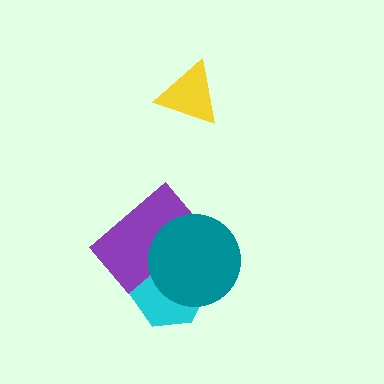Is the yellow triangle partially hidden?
No, no other shape covers it.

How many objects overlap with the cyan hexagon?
2 objects overlap with the cyan hexagon.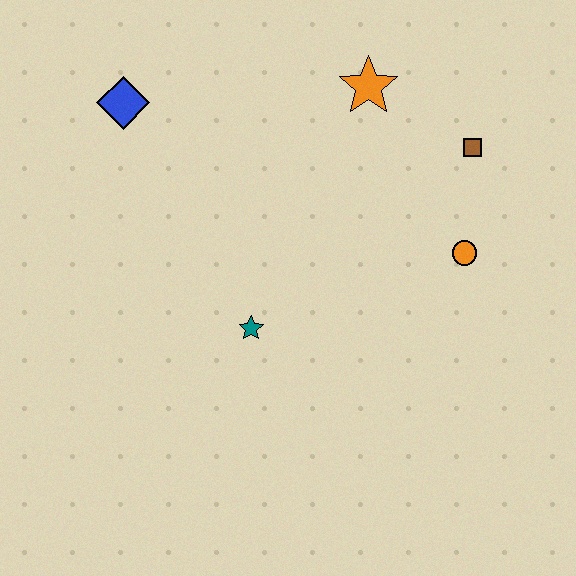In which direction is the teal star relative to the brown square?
The teal star is to the left of the brown square.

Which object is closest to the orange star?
The brown square is closest to the orange star.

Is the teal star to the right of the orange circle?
No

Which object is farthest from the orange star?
The teal star is farthest from the orange star.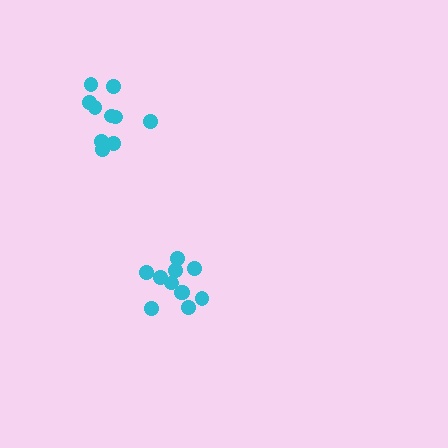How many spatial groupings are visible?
There are 2 spatial groupings.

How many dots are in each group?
Group 1: 11 dots, Group 2: 10 dots (21 total).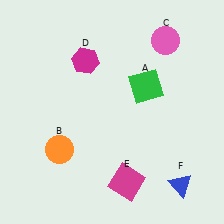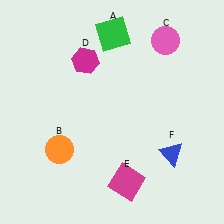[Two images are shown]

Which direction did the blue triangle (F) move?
The blue triangle (F) moved up.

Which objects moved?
The objects that moved are: the green square (A), the blue triangle (F).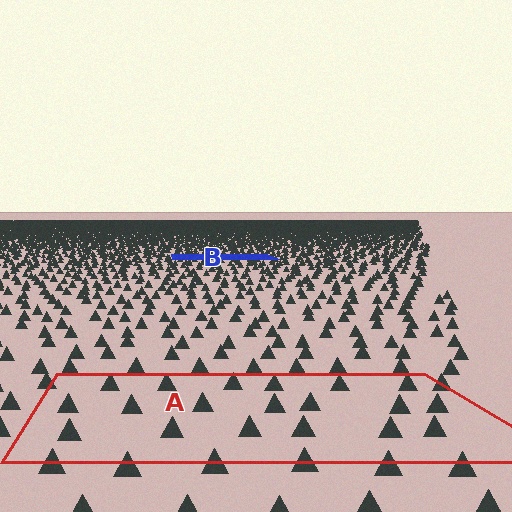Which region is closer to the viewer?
Region A is closer. The texture elements there are larger and more spread out.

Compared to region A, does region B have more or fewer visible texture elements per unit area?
Region B has more texture elements per unit area — they are packed more densely because it is farther away.